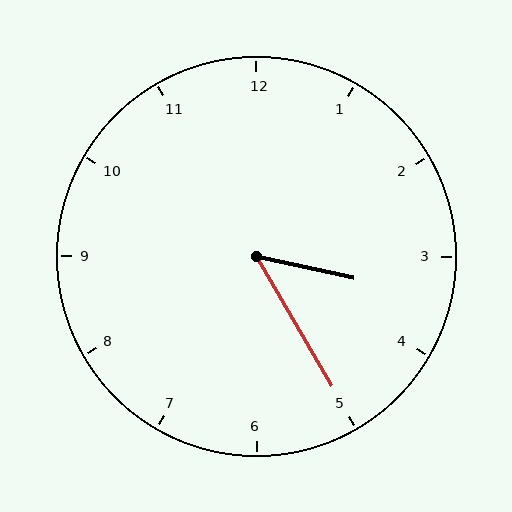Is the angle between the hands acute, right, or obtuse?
It is acute.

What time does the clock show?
3:25.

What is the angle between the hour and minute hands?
Approximately 48 degrees.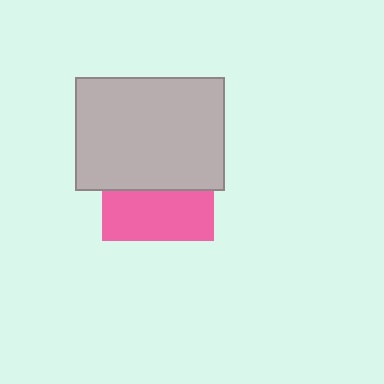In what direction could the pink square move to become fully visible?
The pink square could move down. That would shift it out from behind the light gray rectangle entirely.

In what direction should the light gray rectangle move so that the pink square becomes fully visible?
The light gray rectangle should move up. That is the shortest direction to clear the overlap and leave the pink square fully visible.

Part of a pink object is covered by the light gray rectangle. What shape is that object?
It is a square.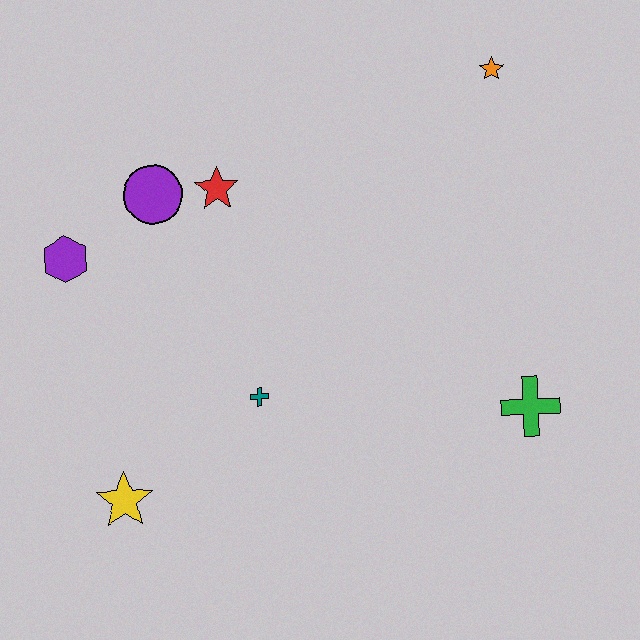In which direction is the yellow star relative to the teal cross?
The yellow star is to the left of the teal cross.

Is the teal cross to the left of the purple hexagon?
No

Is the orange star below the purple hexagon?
No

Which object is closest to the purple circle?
The red star is closest to the purple circle.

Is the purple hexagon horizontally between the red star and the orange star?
No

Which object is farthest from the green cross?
The purple hexagon is farthest from the green cross.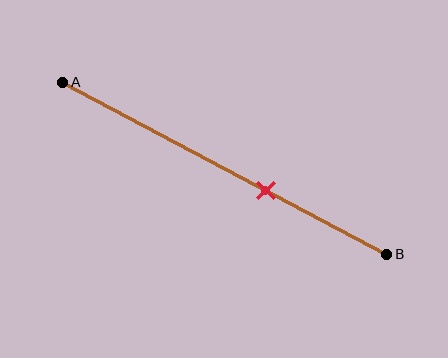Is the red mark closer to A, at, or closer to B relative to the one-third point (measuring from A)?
The red mark is closer to point B than the one-third point of segment AB.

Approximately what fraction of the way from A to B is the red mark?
The red mark is approximately 65% of the way from A to B.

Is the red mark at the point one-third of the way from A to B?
No, the mark is at about 65% from A, not at the 33% one-third point.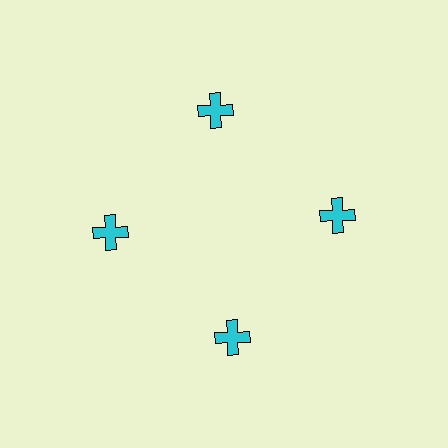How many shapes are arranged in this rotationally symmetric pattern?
There are 4 shapes, arranged in 4 groups of 1.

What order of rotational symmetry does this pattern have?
This pattern has 4-fold rotational symmetry.